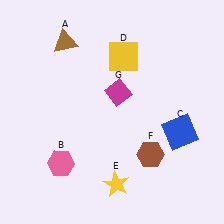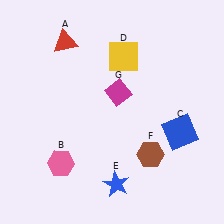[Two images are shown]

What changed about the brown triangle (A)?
In Image 1, A is brown. In Image 2, it changed to red.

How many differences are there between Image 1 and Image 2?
There are 2 differences between the two images.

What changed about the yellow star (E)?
In Image 1, E is yellow. In Image 2, it changed to blue.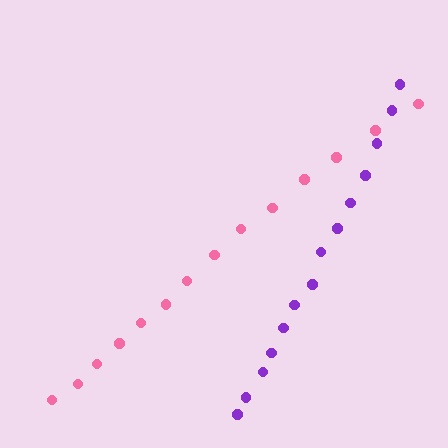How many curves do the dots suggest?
There are 2 distinct paths.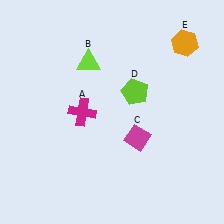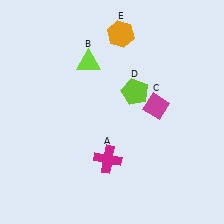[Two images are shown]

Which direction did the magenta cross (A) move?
The magenta cross (A) moved down.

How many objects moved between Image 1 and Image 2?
3 objects moved between the two images.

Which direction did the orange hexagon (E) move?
The orange hexagon (E) moved left.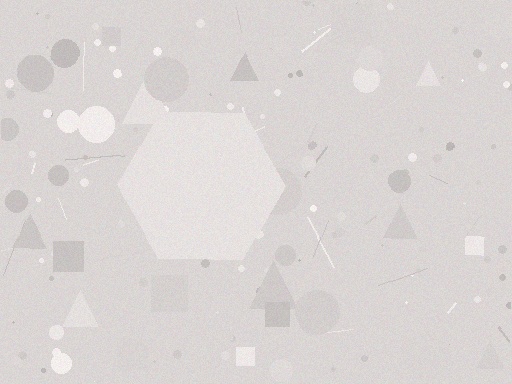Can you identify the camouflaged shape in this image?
The camouflaged shape is a hexagon.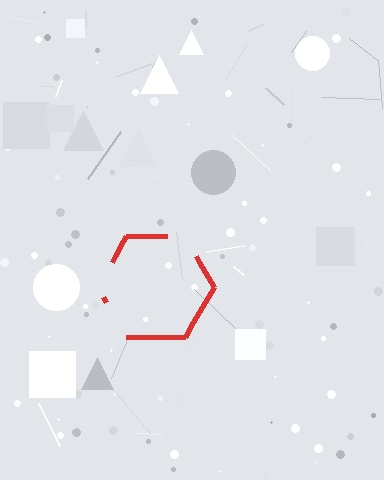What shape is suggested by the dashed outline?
The dashed outline suggests a hexagon.